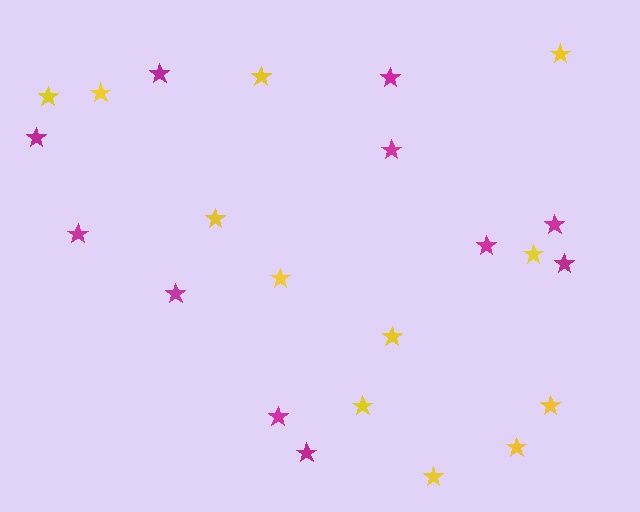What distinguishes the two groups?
There are 2 groups: one group of yellow stars (12) and one group of magenta stars (11).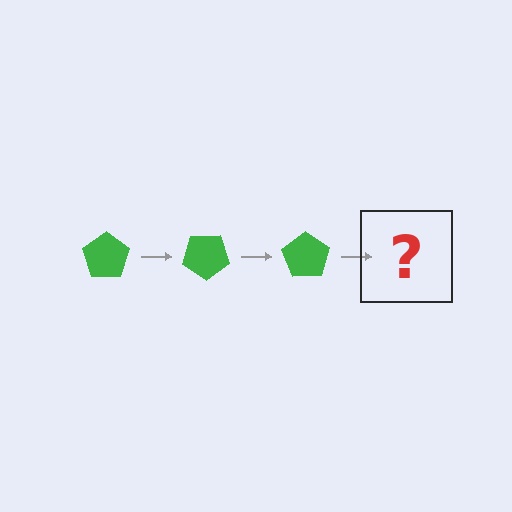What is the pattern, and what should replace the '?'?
The pattern is that the pentagon rotates 35 degrees each step. The '?' should be a green pentagon rotated 105 degrees.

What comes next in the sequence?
The next element should be a green pentagon rotated 105 degrees.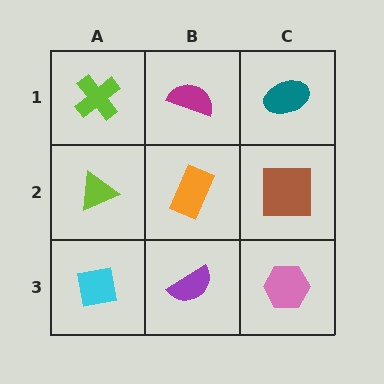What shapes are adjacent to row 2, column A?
A lime cross (row 1, column A), a cyan square (row 3, column A), an orange rectangle (row 2, column B).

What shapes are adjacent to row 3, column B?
An orange rectangle (row 2, column B), a cyan square (row 3, column A), a pink hexagon (row 3, column C).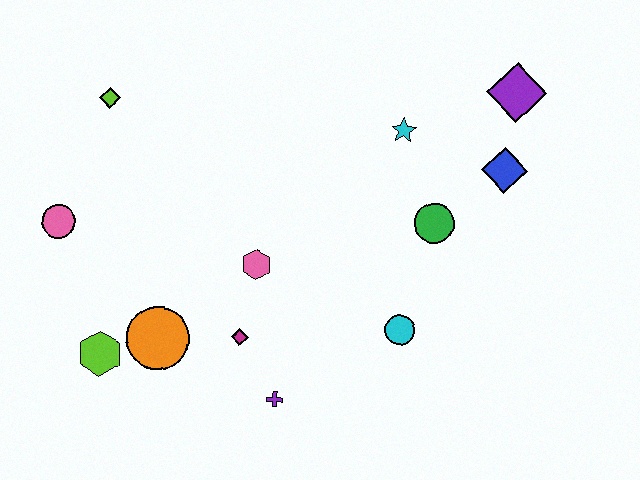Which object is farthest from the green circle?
The pink circle is farthest from the green circle.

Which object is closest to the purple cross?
The magenta diamond is closest to the purple cross.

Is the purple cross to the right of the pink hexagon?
Yes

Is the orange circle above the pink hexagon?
No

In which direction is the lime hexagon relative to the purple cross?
The lime hexagon is to the left of the purple cross.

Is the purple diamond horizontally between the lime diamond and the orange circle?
No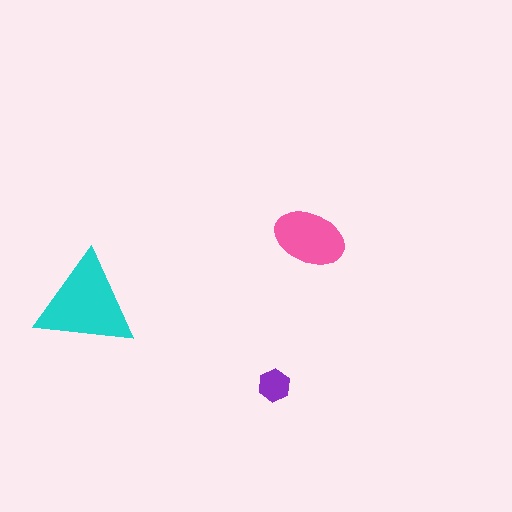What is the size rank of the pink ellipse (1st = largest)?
2nd.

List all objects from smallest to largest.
The purple hexagon, the pink ellipse, the cyan triangle.